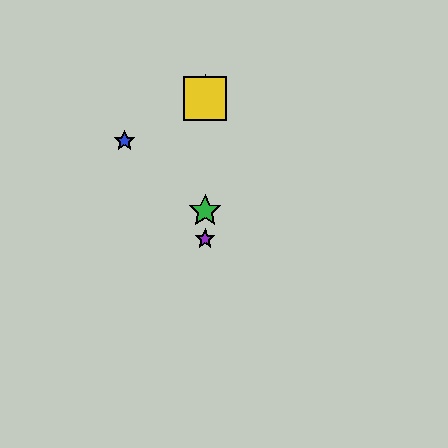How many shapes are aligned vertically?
4 shapes (the red star, the green star, the yellow square, the purple star) are aligned vertically.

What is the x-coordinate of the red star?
The red star is at x≈205.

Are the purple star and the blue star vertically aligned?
No, the purple star is at x≈205 and the blue star is at x≈125.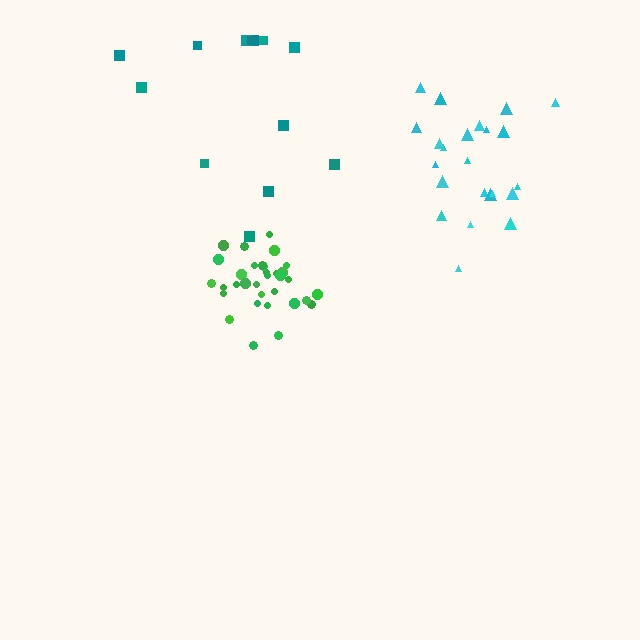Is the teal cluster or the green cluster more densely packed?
Green.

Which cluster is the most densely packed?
Green.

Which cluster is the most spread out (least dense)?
Teal.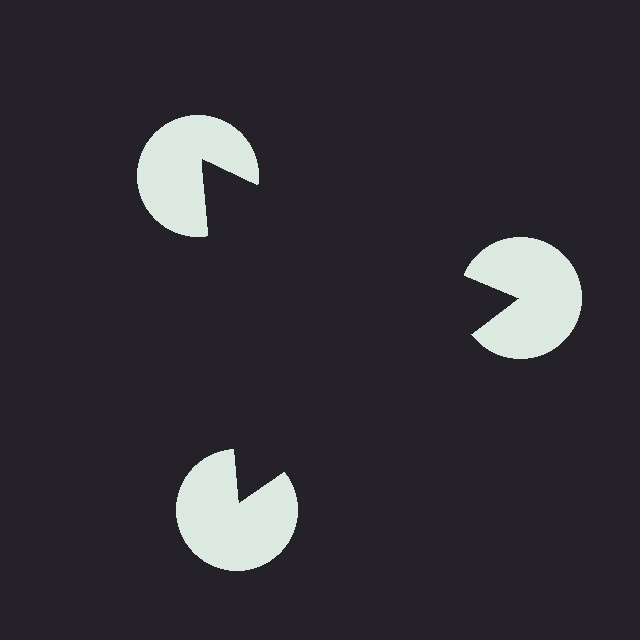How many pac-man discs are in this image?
There are 3 — one at each vertex of the illusory triangle.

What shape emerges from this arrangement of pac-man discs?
An illusory triangle — its edges are inferred from the aligned wedge cuts in the pac-man discs, not physically drawn.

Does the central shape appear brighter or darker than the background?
It typically appears slightly darker than the background, even though no actual brightness change is drawn.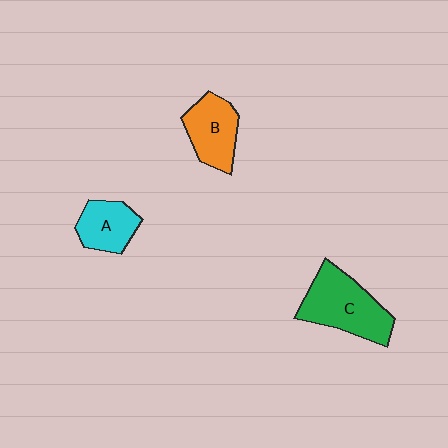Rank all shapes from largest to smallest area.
From largest to smallest: C (green), B (orange), A (cyan).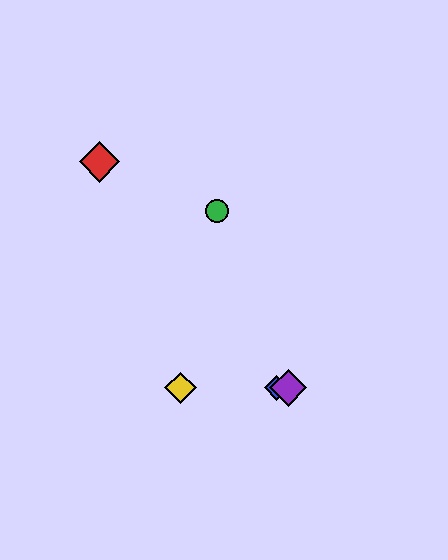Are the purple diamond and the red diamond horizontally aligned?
No, the purple diamond is at y≈388 and the red diamond is at y≈162.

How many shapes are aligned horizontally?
3 shapes (the blue diamond, the yellow diamond, the purple diamond) are aligned horizontally.